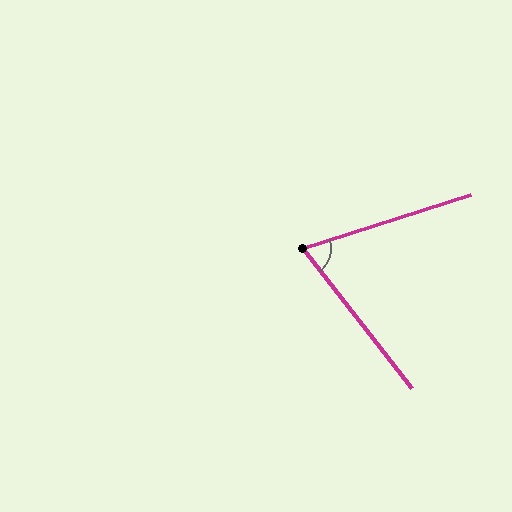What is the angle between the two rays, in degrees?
Approximately 70 degrees.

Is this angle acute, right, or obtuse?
It is acute.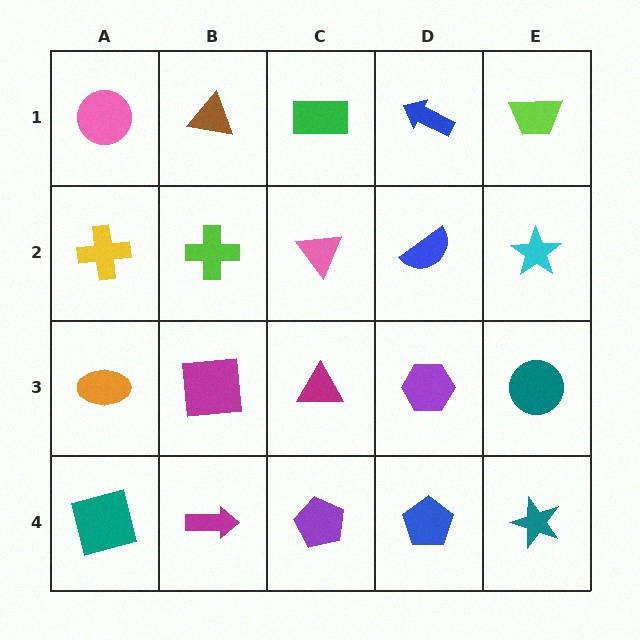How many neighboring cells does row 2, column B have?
4.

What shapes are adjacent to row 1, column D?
A blue semicircle (row 2, column D), a green rectangle (row 1, column C), a lime trapezoid (row 1, column E).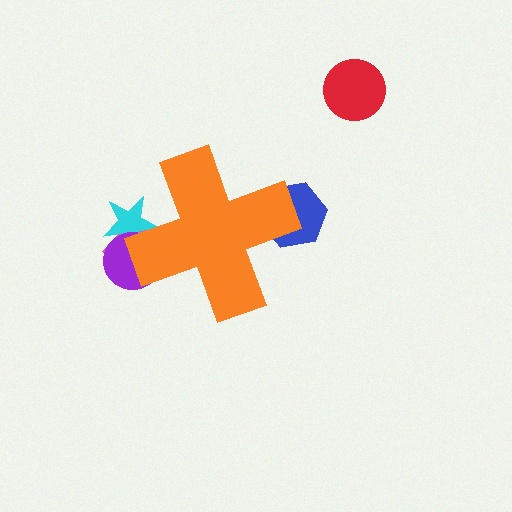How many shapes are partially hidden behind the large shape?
4 shapes are partially hidden.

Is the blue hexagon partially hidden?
Yes, the blue hexagon is partially hidden behind the orange cross.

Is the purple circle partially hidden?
Yes, the purple circle is partially hidden behind the orange cross.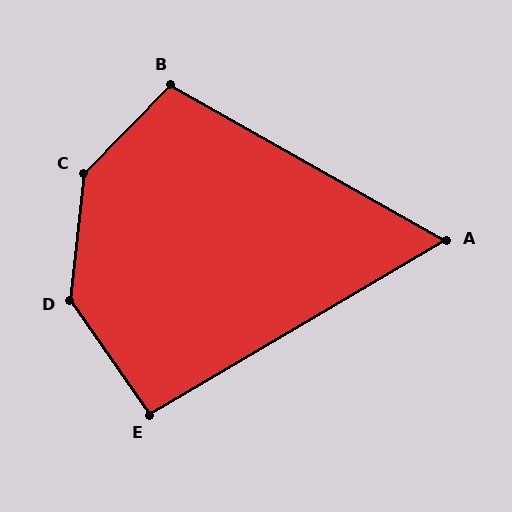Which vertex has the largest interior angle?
C, at approximately 142 degrees.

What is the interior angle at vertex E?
Approximately 94 degrees (approximately right).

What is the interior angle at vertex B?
Approximately 105 degrees (obtuse).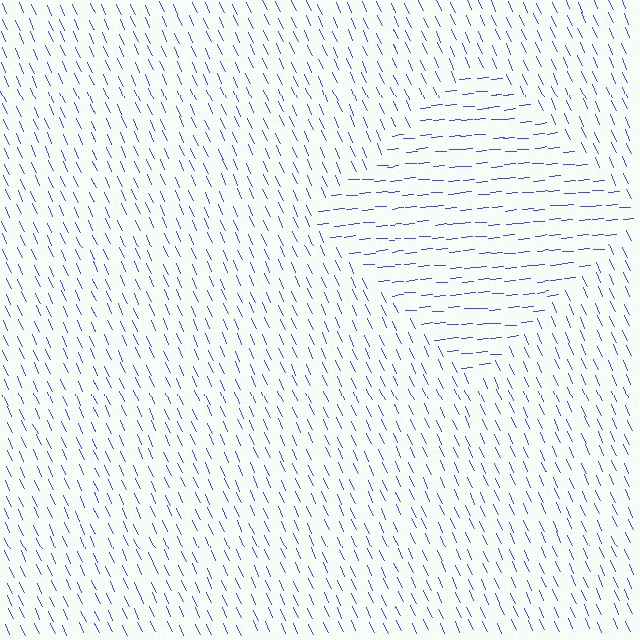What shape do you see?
I see a diamond.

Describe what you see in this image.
The image is filled with small blue line segments. A diamond region in the image has lines oriented differently from the surrounding lines, creating a visible texture boundary.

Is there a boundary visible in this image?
Yes, there is a texture boundary formed by a change in line orientation.